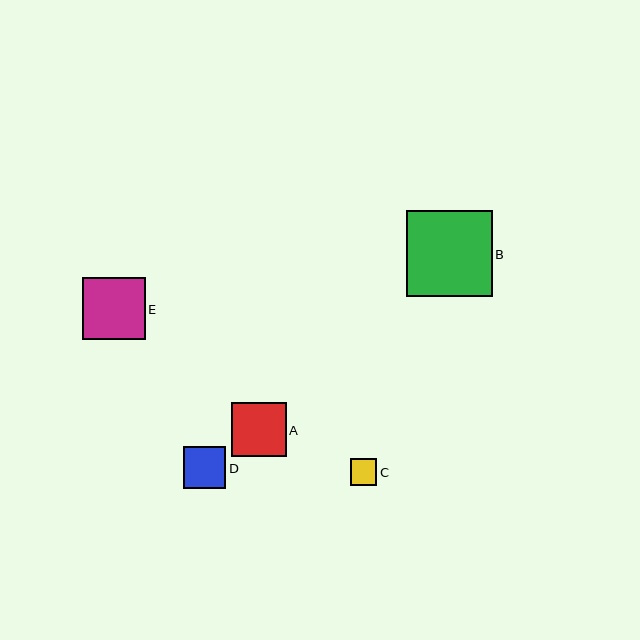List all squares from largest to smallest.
From largest to smallest: B, E, A, D, C.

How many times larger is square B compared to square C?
Square B is approximately 3.2 times the size of square C.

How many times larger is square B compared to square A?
Square B is approximately 1.6 times the size of square A.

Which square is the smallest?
Square C is the smallest with a size of approximately 27 pixels.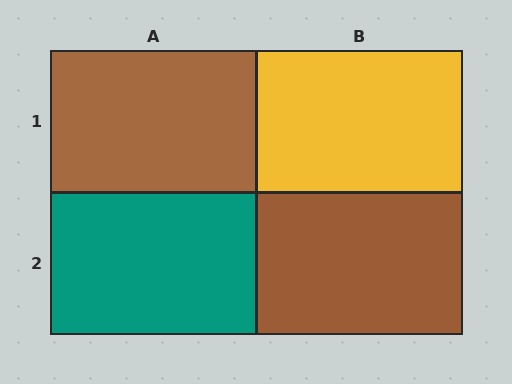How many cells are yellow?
1 cell is yellow.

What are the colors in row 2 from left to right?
Teal, brown.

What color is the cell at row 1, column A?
Brown.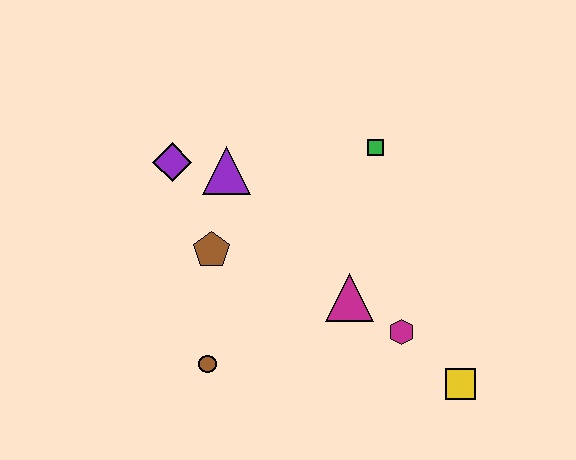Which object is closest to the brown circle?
The brown pentagon is closest to the brown circle.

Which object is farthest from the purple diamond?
The yellow square is farthest from the purple diamond.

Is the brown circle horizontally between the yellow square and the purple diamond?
Yes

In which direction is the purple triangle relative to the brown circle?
The purple triangle is above the brown circle.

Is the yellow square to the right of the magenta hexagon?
Yes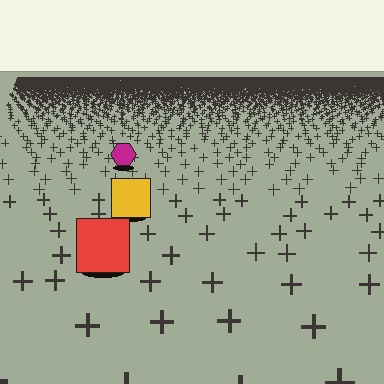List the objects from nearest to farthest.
From nearest to farthest: the red square, the yellow square, the magenta hexagon.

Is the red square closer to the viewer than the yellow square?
Yes. The red square is closer — you can tell from the texture gradient: the ground texture is coarser near it.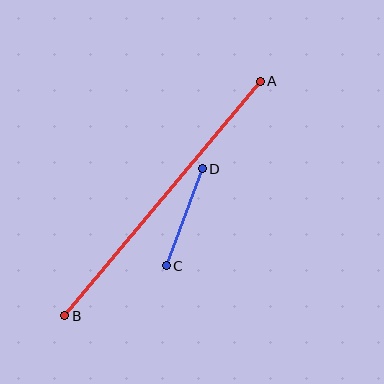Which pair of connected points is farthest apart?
Points A and B are farthest apart.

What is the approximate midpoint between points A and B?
The midpoint is at approximately (162, 199) pixels.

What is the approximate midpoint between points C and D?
The midpoint is at approximately (184, 217) pixels.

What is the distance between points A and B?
The distance is approximately 306 pixels.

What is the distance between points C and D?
The distance is approximately 104 pixels.